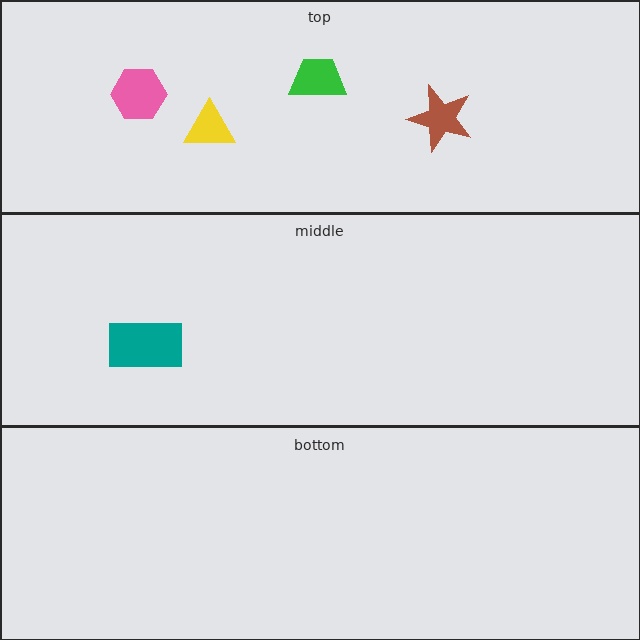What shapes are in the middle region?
The teal rectangle.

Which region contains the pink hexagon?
The top region.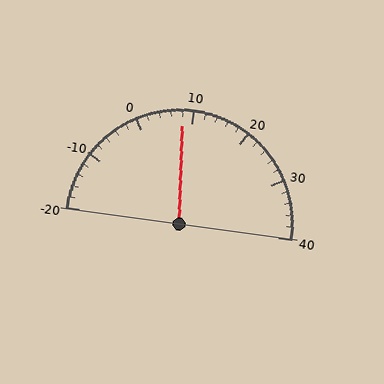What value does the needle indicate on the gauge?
The needle indicates approximately 8.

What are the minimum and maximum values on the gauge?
The gauge ranges from -20 to 40.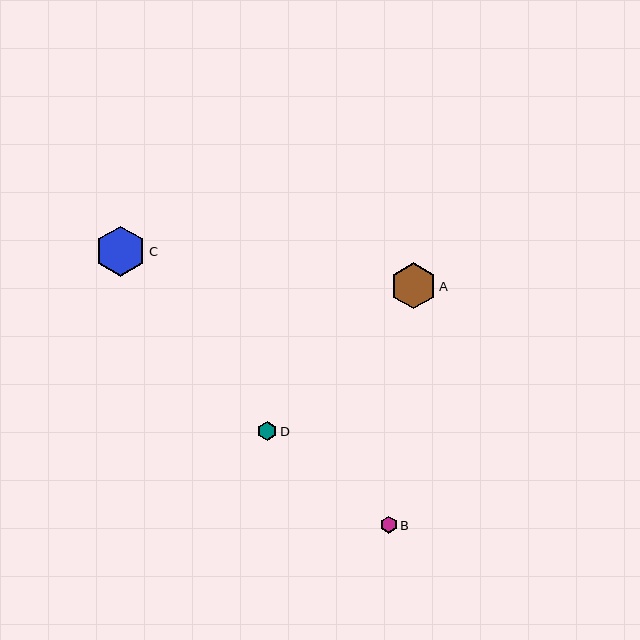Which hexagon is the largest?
Hexagon C is the largest with a size of approximately 50 pixels.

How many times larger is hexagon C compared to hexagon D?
Hexagon C is approximately 2.6 times the size of hexagon D.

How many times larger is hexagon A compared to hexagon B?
Hexagon A is approximately 2.7 times the size of hexagon B.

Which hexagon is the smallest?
Hexagon B is the smallest with a size of approximately 17 pixels.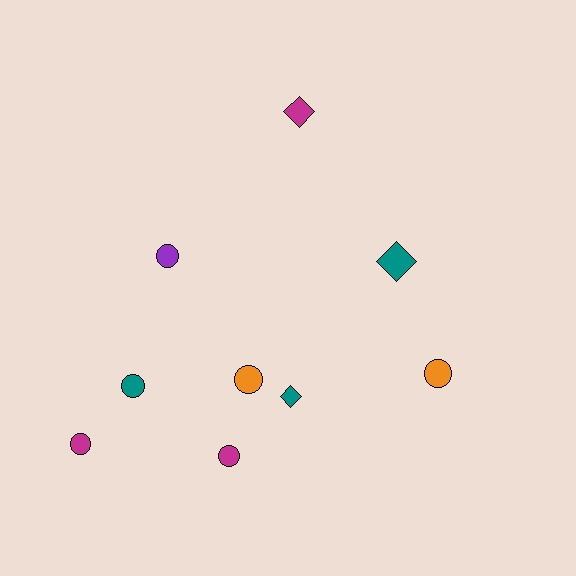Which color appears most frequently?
Teal, with 3 objects.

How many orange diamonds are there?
There are no orange diamonds.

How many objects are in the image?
There are 9 objects.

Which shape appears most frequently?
Circle, with 6 objects.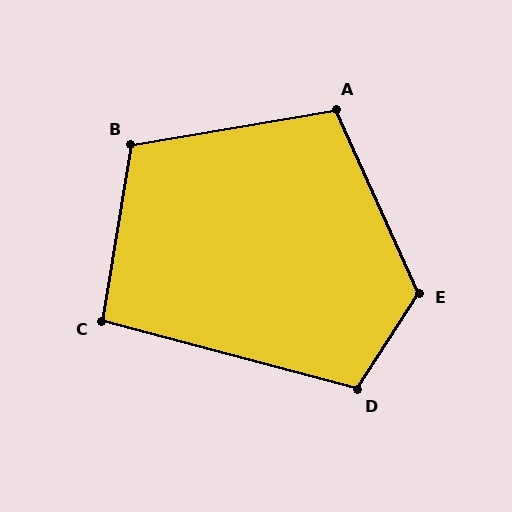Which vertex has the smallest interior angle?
C, at approximately 95 degrees.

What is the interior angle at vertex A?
Approximately 104 degrees (obtuse).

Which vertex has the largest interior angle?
E, at approximately 123 degrees.